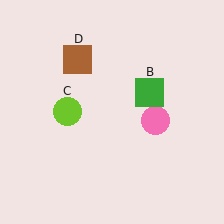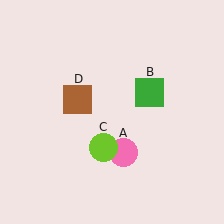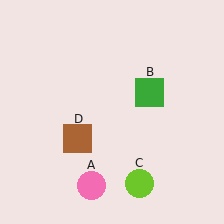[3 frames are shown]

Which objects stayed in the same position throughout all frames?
Green square (object B) remained stationary.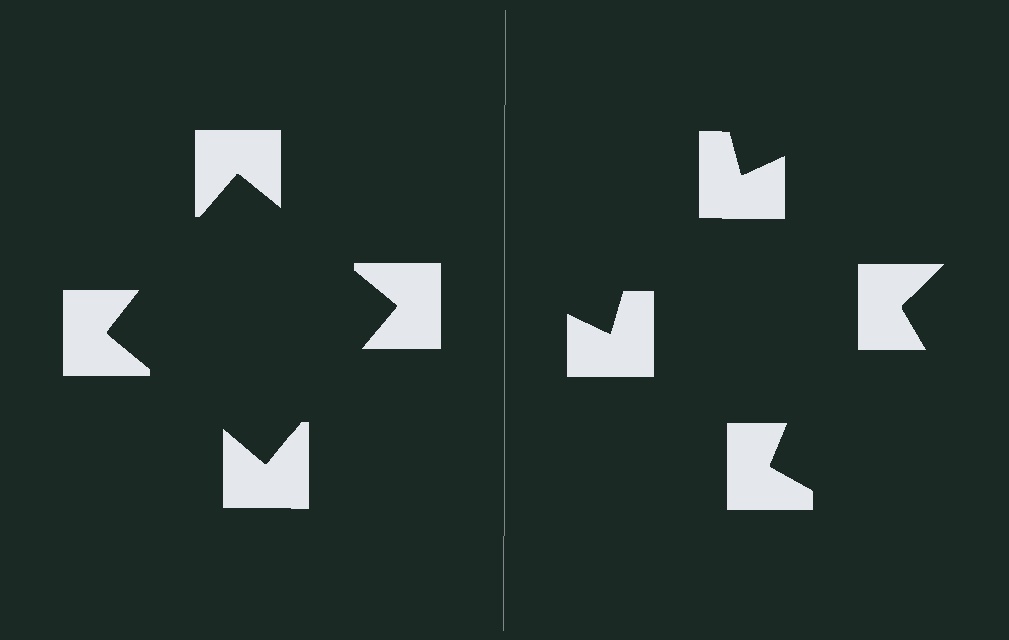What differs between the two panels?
The notched squares are positioned identically on both sides; only the wedge orientations differ. On the left they align to a square; on the right they are misaligned.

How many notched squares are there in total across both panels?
8 — 4 on each side.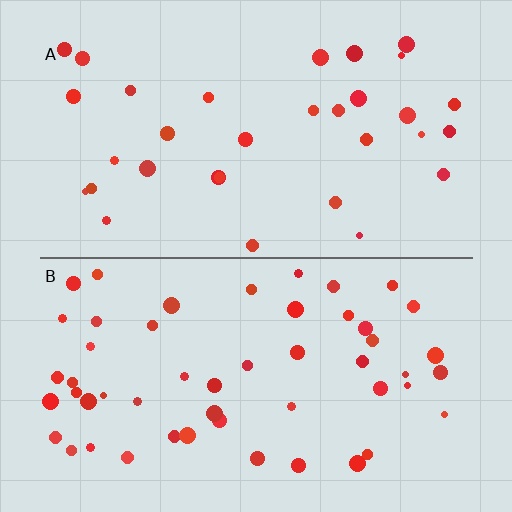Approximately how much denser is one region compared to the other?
Approximately 1.6× — region B over region A.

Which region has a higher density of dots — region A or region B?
B (the bottom).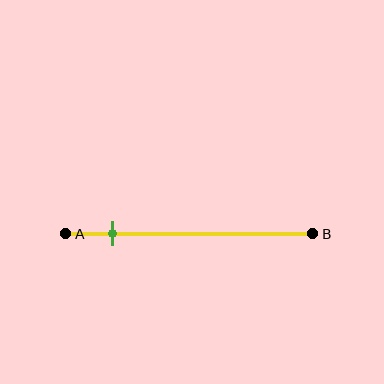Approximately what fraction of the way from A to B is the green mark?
The green mark is approximately 20% of the way from A to B.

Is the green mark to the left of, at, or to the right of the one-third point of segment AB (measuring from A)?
The green mark is to the left of the one-third point of segment AB.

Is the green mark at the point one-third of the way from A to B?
No, the mark is at about 20% from A, not at the 33% one-third point.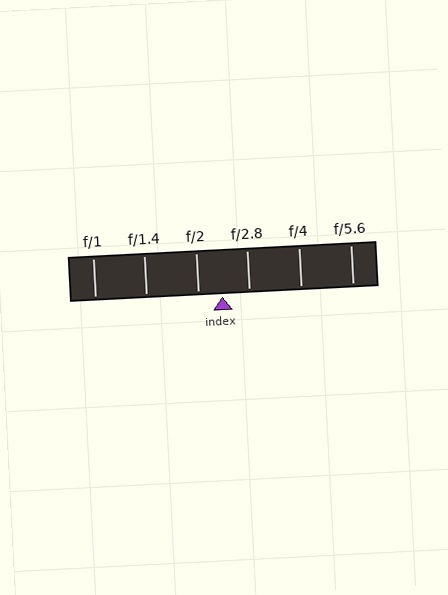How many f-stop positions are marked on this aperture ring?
There are 6 f-stop positions marked.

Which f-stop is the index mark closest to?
The index mark is closest to f/2.